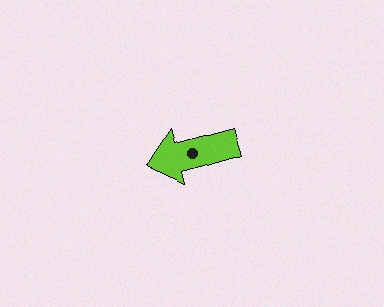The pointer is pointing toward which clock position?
Roughly 8 o'clock.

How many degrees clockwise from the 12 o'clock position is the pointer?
Approximately 255 degrees.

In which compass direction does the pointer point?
West.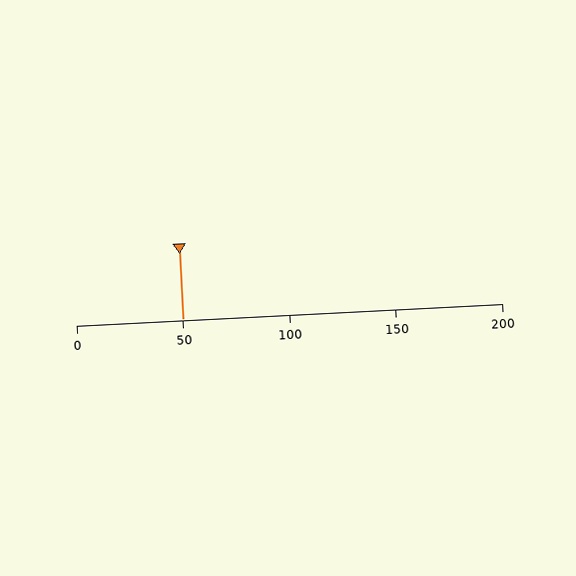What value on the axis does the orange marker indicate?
The marker indicates approximately 50.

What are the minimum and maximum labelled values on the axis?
The axis runs from 0 to 200.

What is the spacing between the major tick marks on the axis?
The major ticks are spaced 50 apart.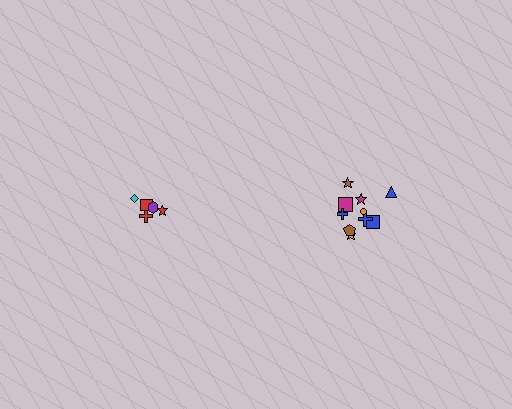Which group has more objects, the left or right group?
The right group.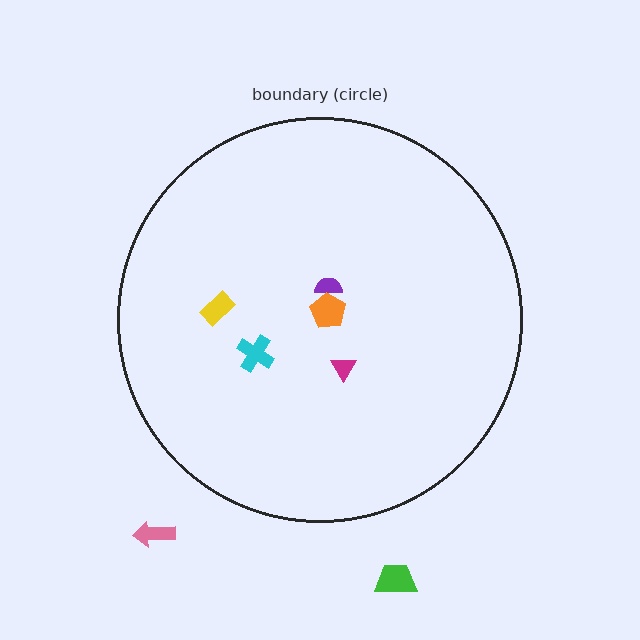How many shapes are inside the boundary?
5 inside, 2 outside.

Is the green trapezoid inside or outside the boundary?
Outside.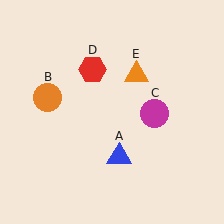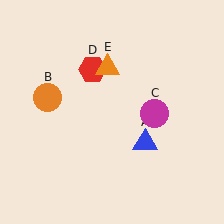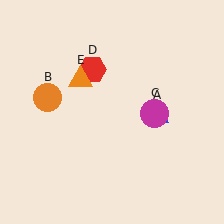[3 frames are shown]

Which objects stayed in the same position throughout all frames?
Orange circle (object B) and magenta circle (object C) and red hexagon (object D) remained stationary.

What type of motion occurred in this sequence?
The blue triangle (object A), orange triangle (object E) rotated counterclockwise around the center of the scene.